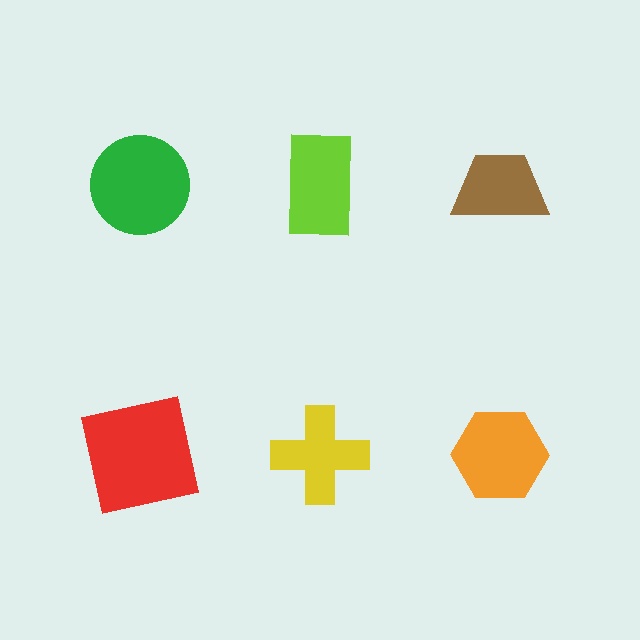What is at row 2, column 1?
A red square.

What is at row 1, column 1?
A green circle.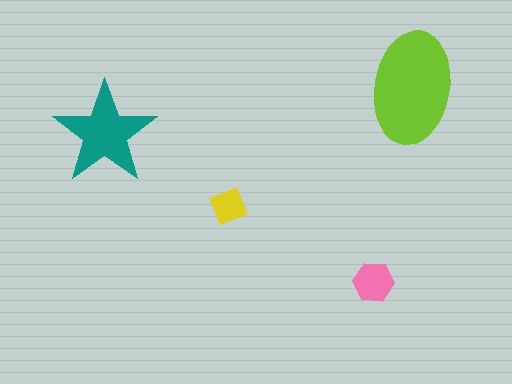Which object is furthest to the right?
The lime ellipse is rightmost.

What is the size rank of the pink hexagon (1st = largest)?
3rd.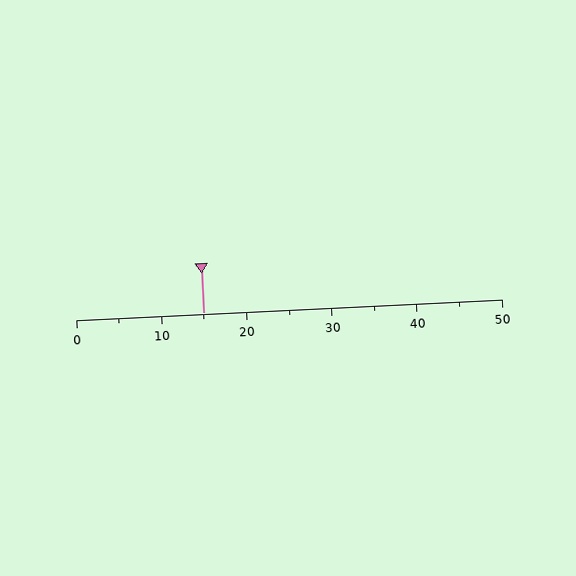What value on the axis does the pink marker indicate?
The marker indicates approximately 15.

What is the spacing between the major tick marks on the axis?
The major ticks are spaced 10 apart.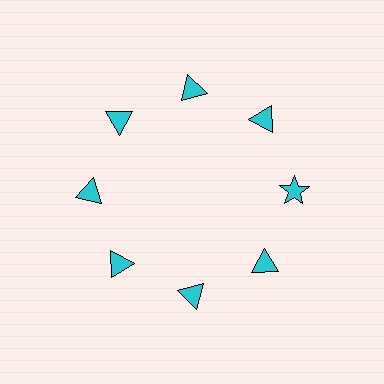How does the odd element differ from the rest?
It has a different shape: star instead of triangle.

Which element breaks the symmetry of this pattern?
The cyan star at roughly the 3 o'clock position breaks the symmetry. All other shapes are cyan triangles.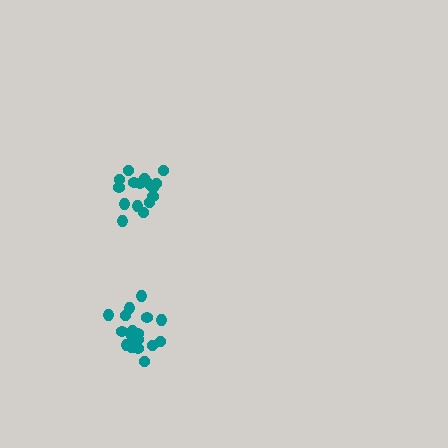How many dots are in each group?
Group 1: 16 dots, Group 2: 19 dots (35 total).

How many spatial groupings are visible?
There are 2 spatial groupings.